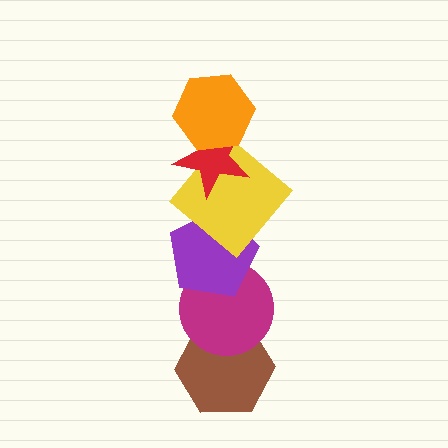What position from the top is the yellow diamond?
The yellow diamond is 3rd from the top.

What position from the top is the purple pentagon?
The purple pentagon is 4th from the top.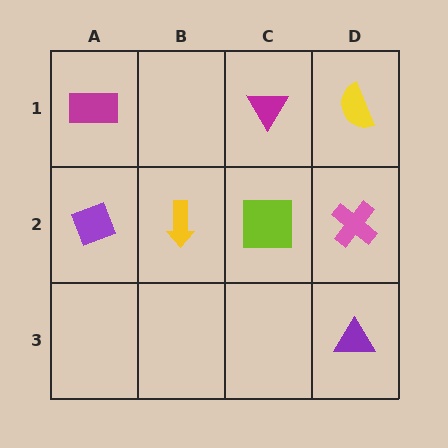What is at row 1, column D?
A yellow semicircle.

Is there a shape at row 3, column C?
No, that cell is empty.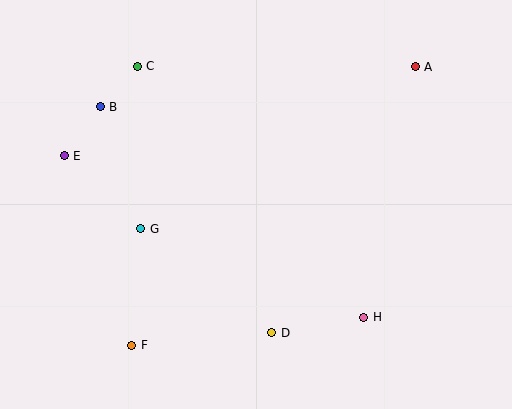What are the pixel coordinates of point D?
Point D is at (272, 333).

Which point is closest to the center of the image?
Point G at (141, 229) is closest to the center.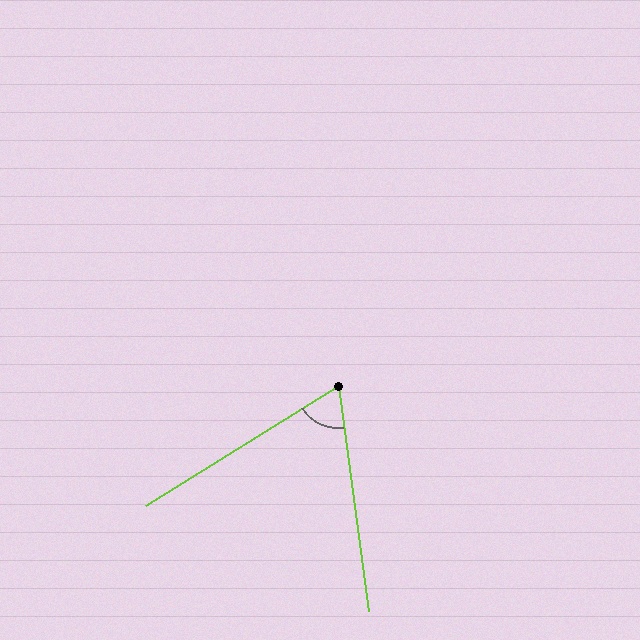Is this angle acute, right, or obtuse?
It is acute.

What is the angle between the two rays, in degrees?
Approximately 66 degrees.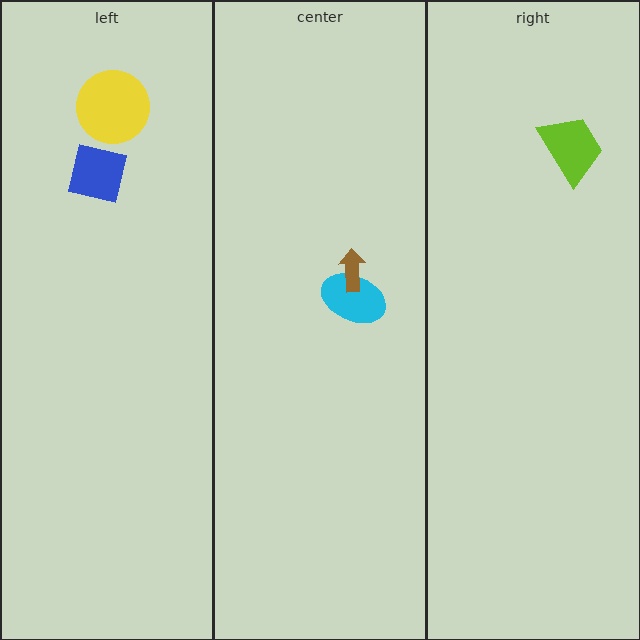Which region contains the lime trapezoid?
The right region.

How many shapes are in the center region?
2.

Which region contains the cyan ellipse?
The center region.